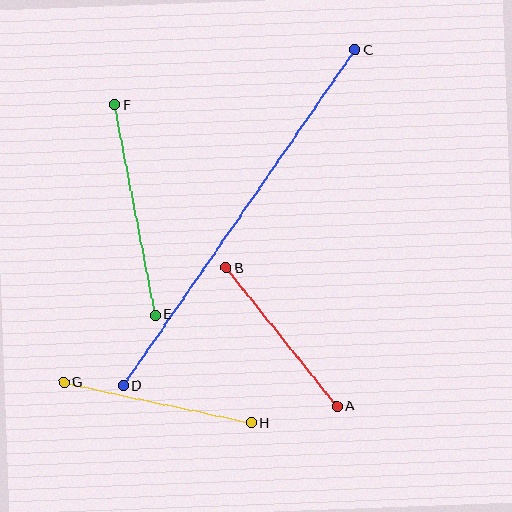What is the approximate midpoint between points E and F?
The midpoint is at approximately (135, 210) pixels.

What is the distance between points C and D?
The distance is approximately 408 pixels.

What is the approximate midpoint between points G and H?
The midpoint is at approximately (158, 403) pixels.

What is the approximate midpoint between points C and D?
The midpoint is at approximately (239, 218) pixels.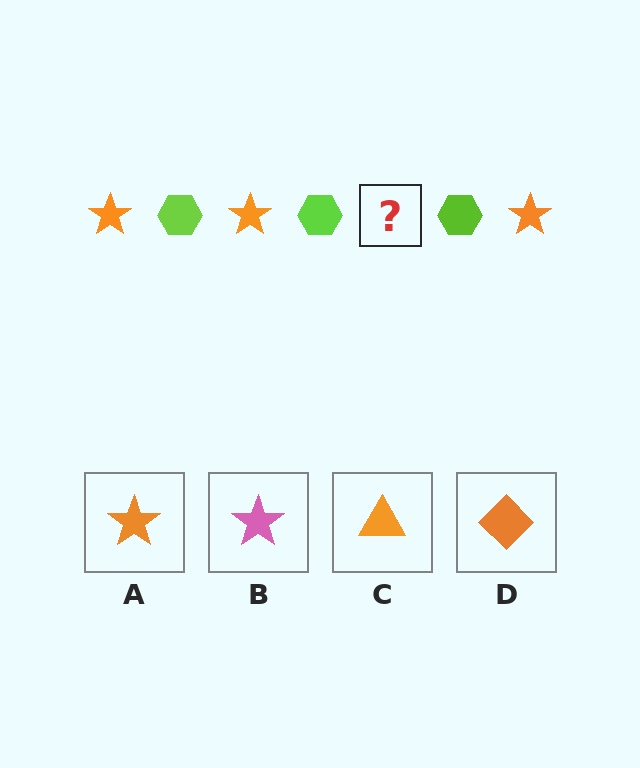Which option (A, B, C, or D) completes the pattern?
A.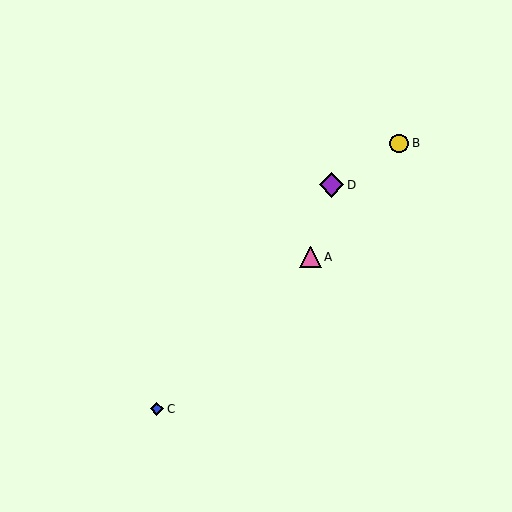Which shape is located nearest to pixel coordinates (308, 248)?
The pink triangle (labeled A) at (310, 257) is nearest to that location.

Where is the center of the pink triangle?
The center of the pink triangle is at (310, 257).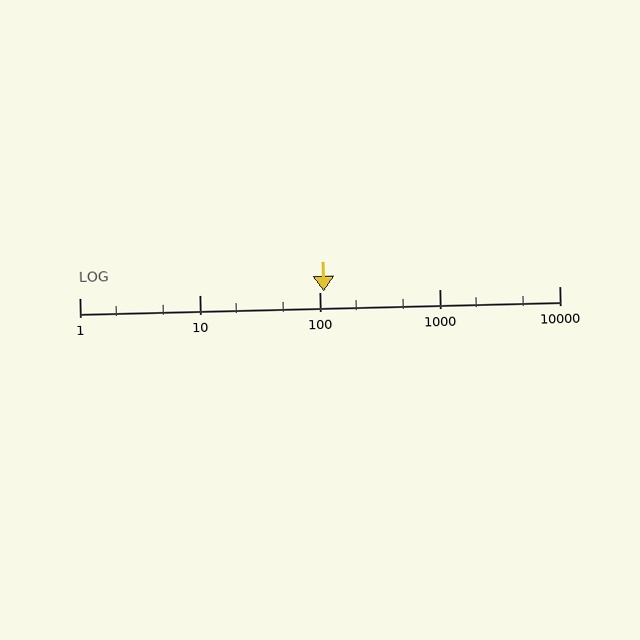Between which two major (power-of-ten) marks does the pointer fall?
The pointer is between 100 and 1000.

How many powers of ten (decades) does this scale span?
The scale spans 4 decades, from 1 to 10000.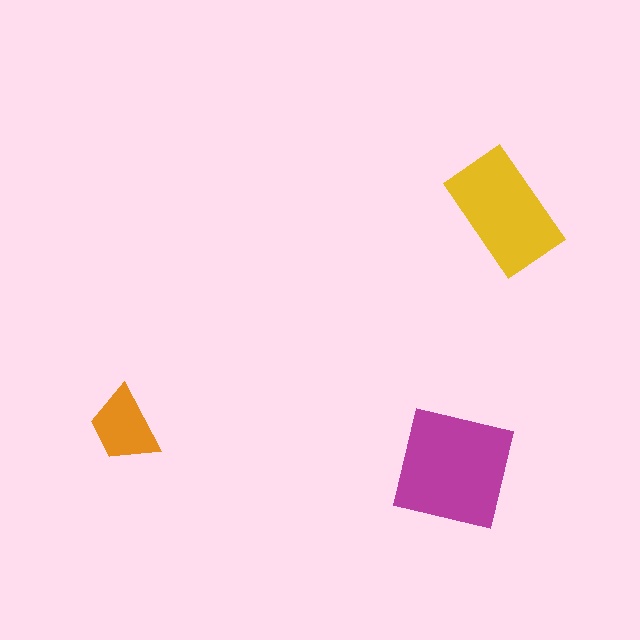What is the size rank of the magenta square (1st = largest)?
1st.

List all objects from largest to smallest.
The magenta square, the yellow rectangle, the orange trapezoid.